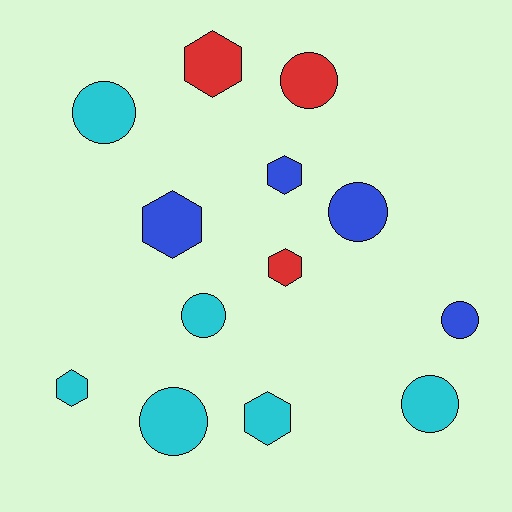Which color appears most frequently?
Cyan, with 6 objects.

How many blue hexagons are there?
There are 2 blue hexagons.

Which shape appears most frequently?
Circle, with 7 objects.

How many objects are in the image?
There are 13 objects.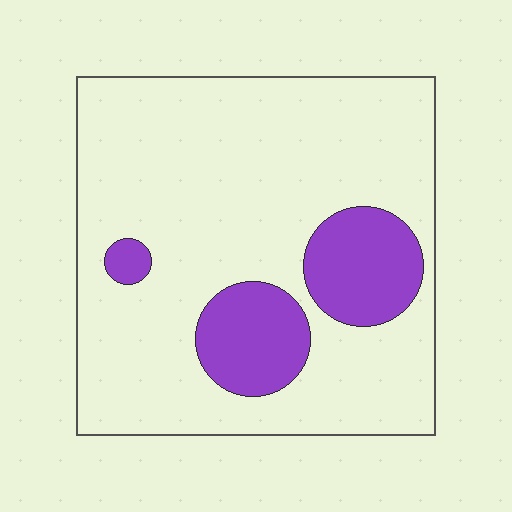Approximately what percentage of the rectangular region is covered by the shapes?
Approximately 20%.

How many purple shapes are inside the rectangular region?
3.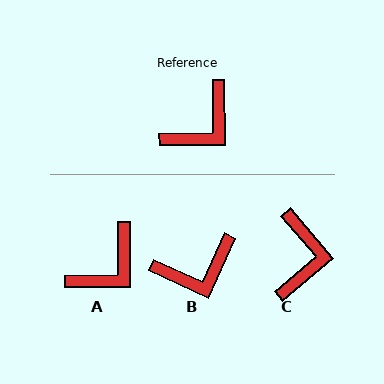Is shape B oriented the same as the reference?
No, it is off by about 25 degrees.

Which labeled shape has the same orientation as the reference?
A.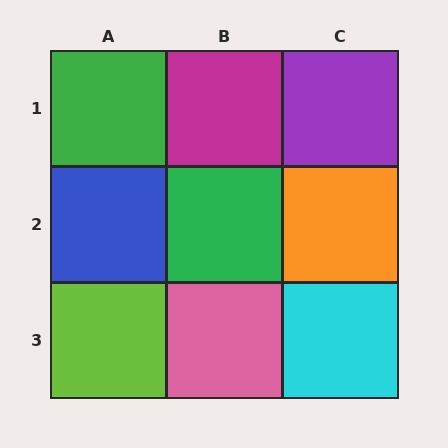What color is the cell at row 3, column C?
Cyan.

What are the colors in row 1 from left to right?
Green, magenta, purple.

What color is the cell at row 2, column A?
Blue.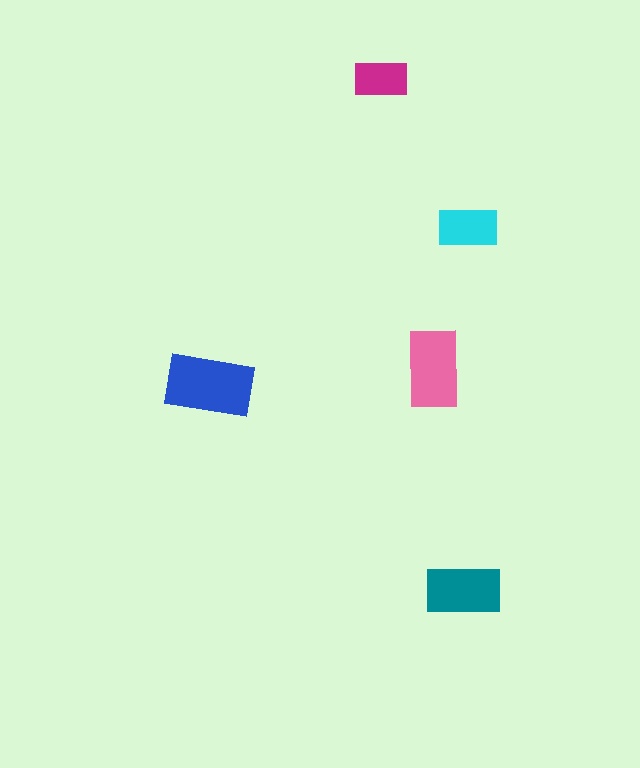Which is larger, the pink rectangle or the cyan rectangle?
The pink one.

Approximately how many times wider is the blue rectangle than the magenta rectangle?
About 1.5 times wider.